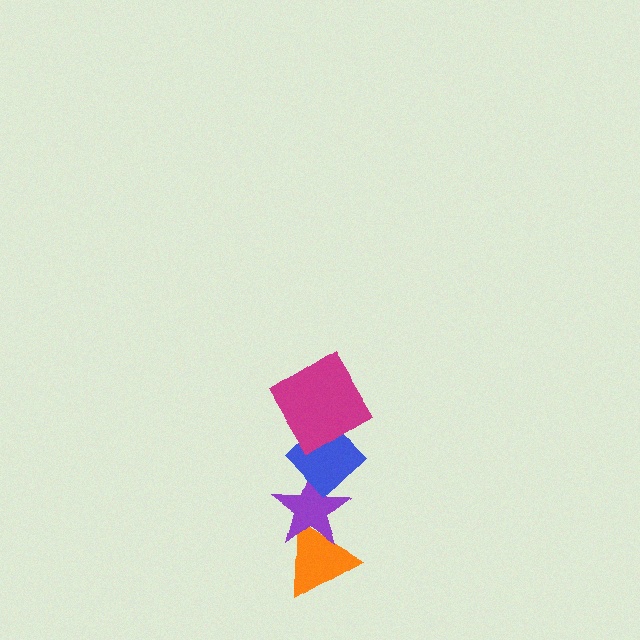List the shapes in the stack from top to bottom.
From top to bottom: the magenta diamond, the blue diamond, the purple star, the orange triangle.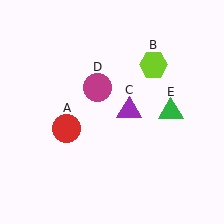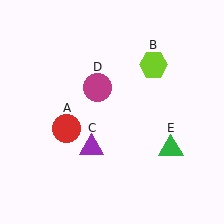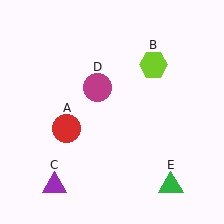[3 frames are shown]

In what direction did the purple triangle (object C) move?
The purple triangle (object C) moved down and to the left.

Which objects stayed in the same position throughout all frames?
Red circle (object A) and lime hexagon (object B) and magenta circle (object D) remained stationary.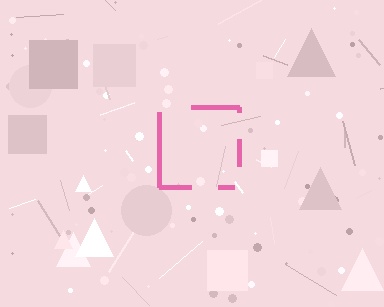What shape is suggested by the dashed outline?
The dashed outline suggests a square.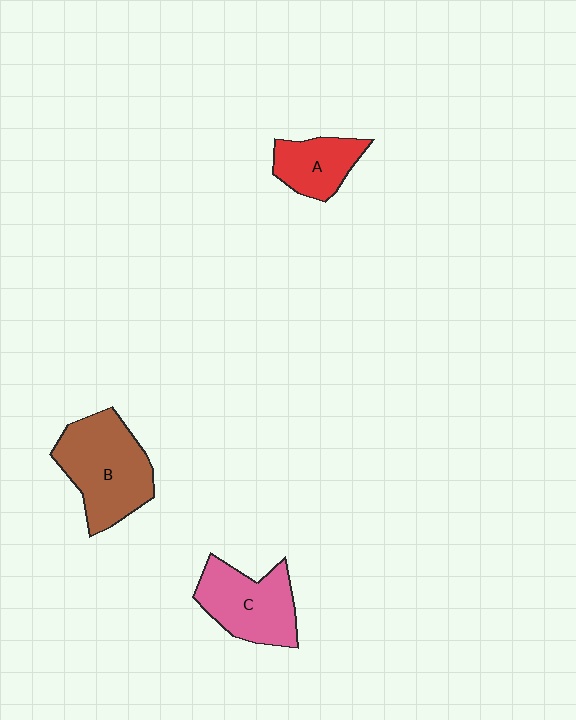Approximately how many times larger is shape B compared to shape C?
Approximately 1.2 times.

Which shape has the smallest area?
Shape A (red).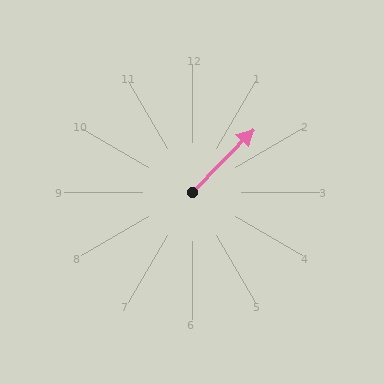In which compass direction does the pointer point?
Northeast.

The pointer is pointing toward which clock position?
Roughly 1 o'clock.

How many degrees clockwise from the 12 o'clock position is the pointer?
Approximately 44 degrees.